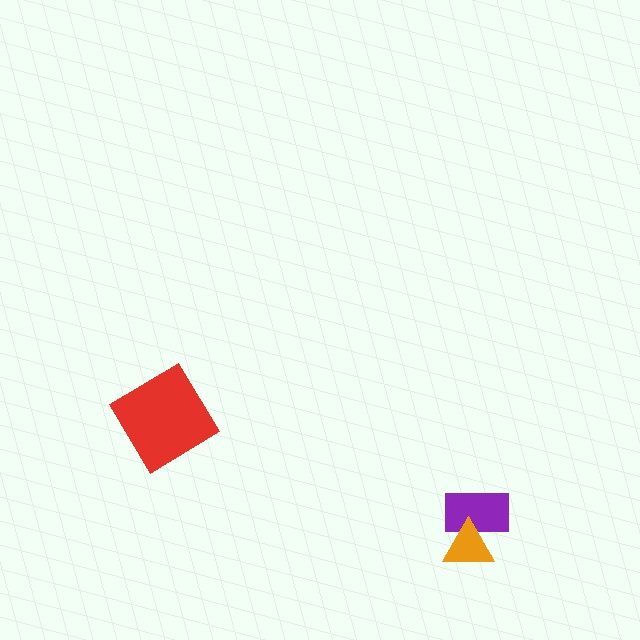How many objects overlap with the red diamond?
0 objects overlap with the red diamond.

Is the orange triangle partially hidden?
No, no other shape covers it.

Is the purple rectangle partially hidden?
Yes, it is partially covered by another shape.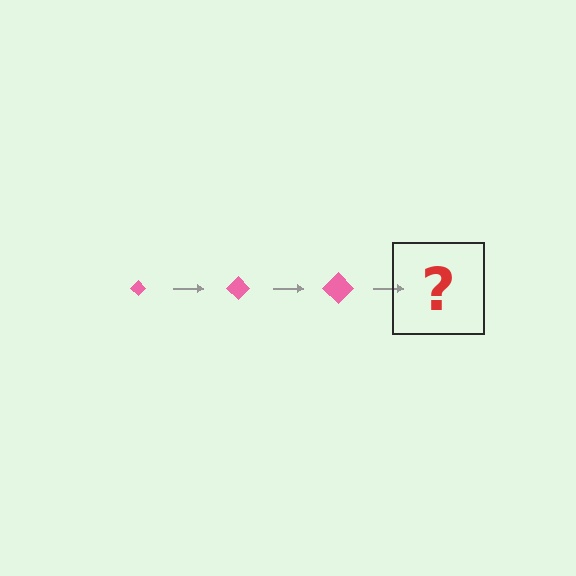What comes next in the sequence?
The next element should be a pink diamond, larger than the previous one.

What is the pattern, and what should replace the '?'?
The pattern is that the diamond gets progressively larger each step. The '?' should be a pink diamond, larger than the previous one.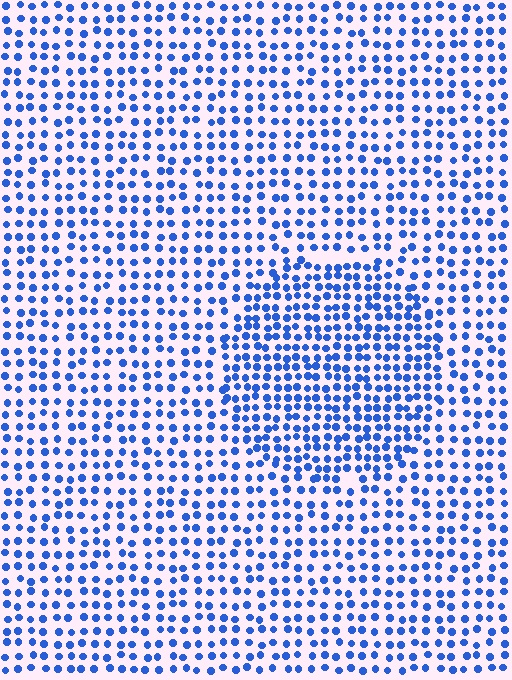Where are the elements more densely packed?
The elements are more densely packed inside the circle boundary.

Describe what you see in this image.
The image contains small blue elements arranged at two different densities. A circle-shaped region is visible where the elements are more densely packed than the surrounding area.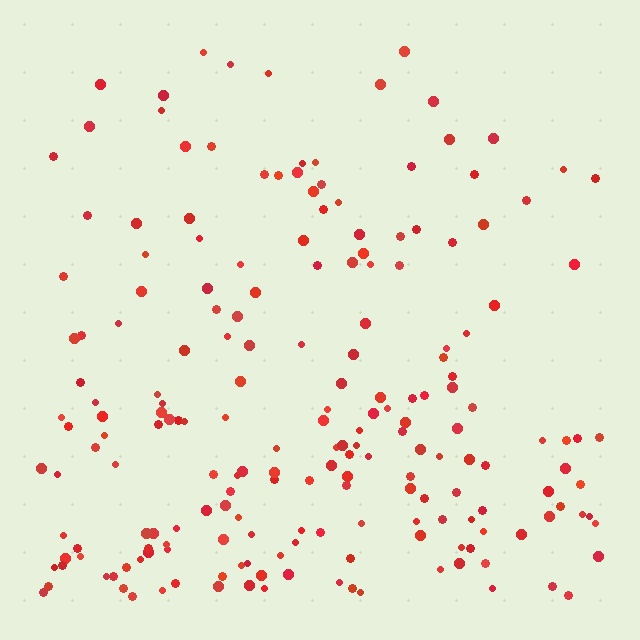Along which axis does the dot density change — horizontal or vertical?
Vertical.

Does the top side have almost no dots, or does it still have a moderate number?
Still a moderate number, just noticeably fewer than the bottom.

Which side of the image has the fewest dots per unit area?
The top.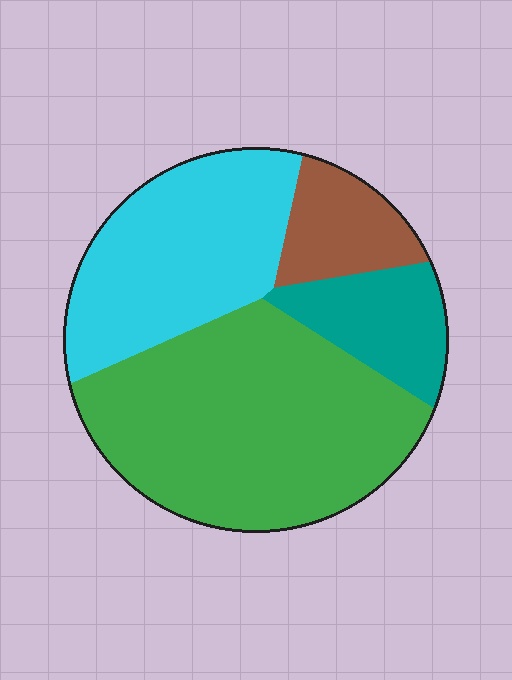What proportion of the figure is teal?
Teal covers 13% of the figure.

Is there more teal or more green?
Green.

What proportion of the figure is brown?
Brown takes up about one tenth (1/10) of the figure.